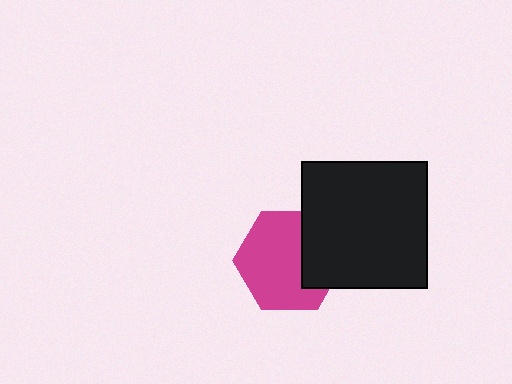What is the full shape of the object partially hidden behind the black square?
The partially hidden object is a magenta hexagon.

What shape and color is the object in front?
The object in front is a black square.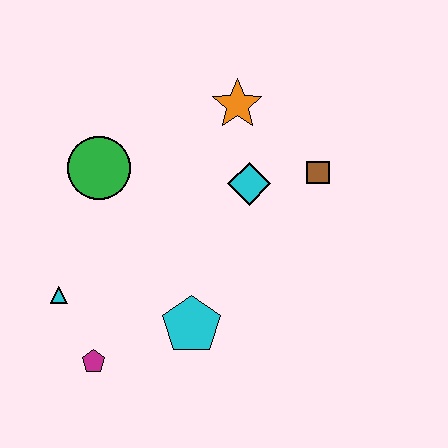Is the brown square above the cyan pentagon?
Yes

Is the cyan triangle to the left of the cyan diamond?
Yes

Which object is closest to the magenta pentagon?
The cyan triangle is closest to the magenta pentagon.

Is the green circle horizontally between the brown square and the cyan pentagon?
No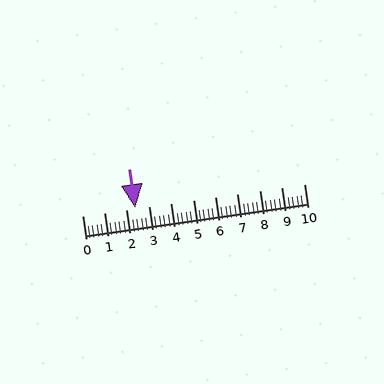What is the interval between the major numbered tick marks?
The major tick marks are spaced 1 units apart.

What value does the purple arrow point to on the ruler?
The purple arrow points to approximately 2.4.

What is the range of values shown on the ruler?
The ruler shows values from 0 to 10.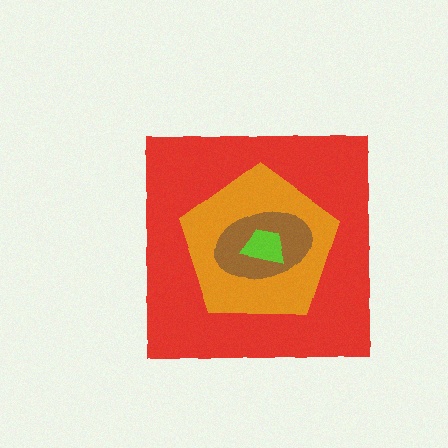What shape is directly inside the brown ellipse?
The lime trapezoid.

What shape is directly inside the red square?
The orange pentagon.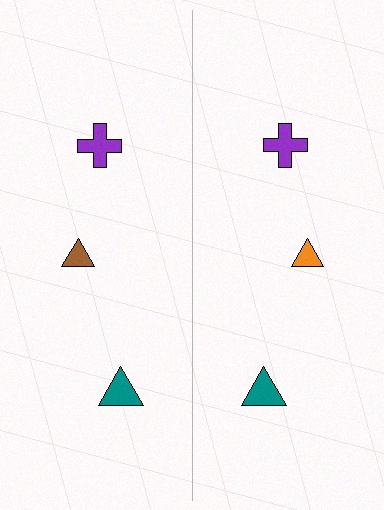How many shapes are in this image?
There are 6 shapes in this image.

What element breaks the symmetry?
The orange triangle on the right side breaks the symmetry — its mirror counterpart is brown.